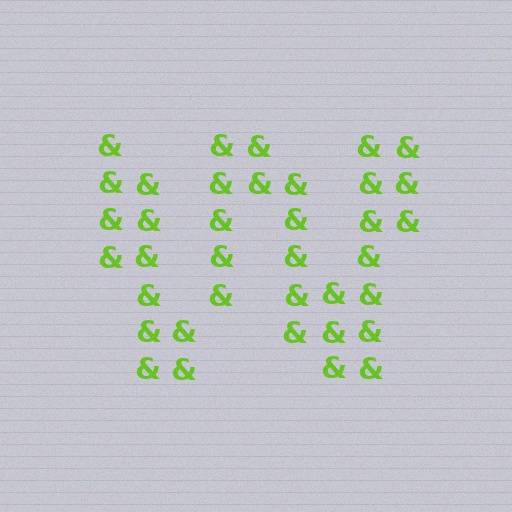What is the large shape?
The large shape is the letter W.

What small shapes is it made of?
It is made of small ampersands.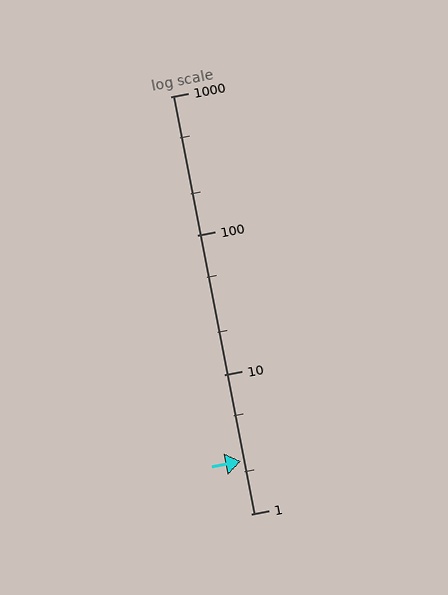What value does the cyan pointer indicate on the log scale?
The pointer indicates approximately 2.4.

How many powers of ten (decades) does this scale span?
The scale spans 3 decades, from 1 to 1000.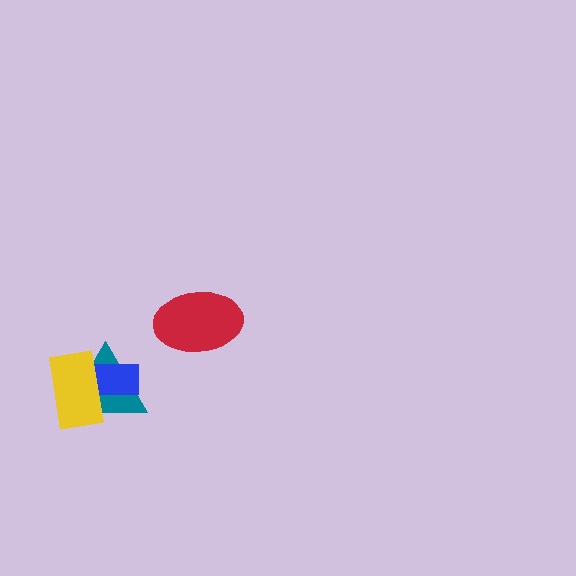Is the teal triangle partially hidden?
Yes, it is partially covered by another shape.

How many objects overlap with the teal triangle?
2 objects overlap with the teal triangle.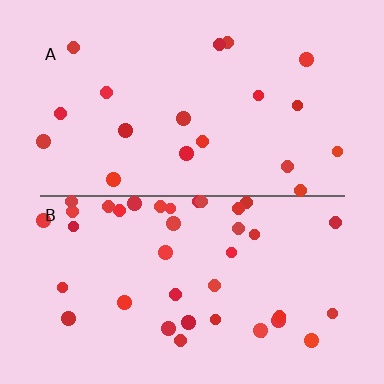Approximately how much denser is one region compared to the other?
Approximately 2.1× — region B over region A.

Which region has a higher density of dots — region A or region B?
B (the bottom).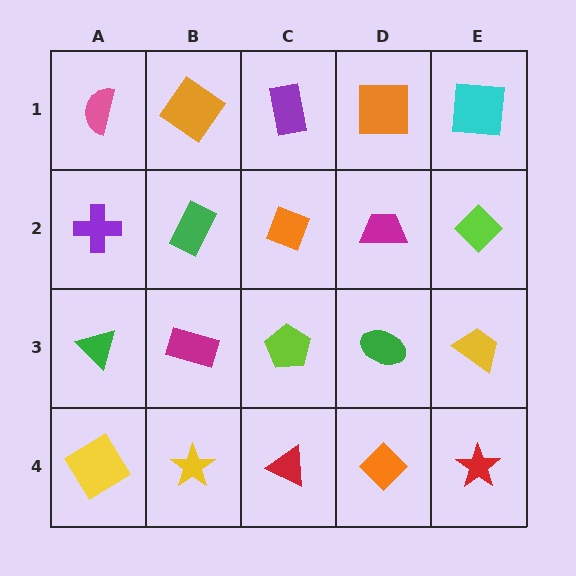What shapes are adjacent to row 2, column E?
A cyan square (row 1, column E), a yellow trapezoid (row 3, column E), a magenta trapezoid (row 2, column D).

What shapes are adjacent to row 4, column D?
A green ellipse (row 3, column D), a red triangle (row 4, column C), a red star (row 4, column E).